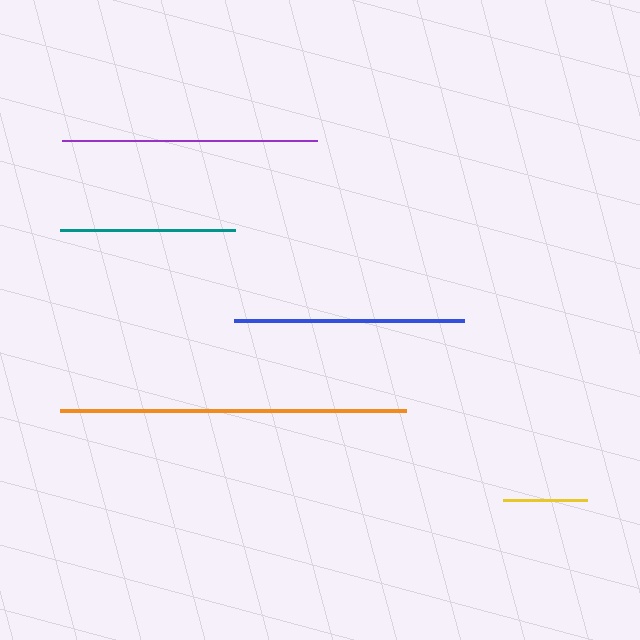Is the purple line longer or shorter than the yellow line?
The purple line is longer than the yellow line.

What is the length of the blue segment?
The blue segment is approximately 230 pixels long.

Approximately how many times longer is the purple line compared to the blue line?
The purple line is approximately 1.1 times the length of the blue line.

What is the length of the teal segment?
The teal segment is approximately 176 pixels long.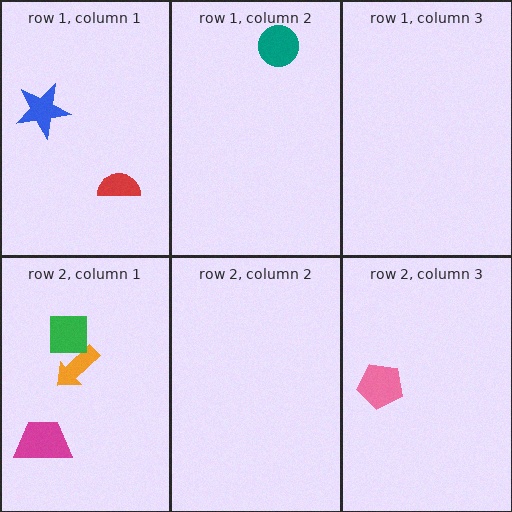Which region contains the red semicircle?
The row 1, column 1 region.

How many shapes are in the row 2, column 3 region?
1.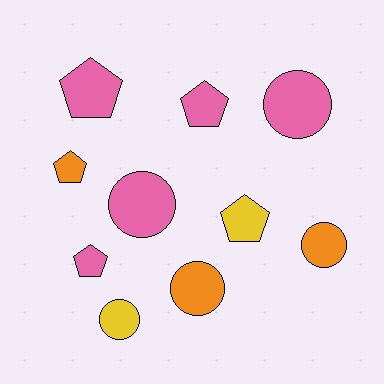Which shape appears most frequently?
Circle, with 5 objects.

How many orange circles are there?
There are 2 orange circles.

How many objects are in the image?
There are 10 objects.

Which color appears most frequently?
Pink, with 5 objects.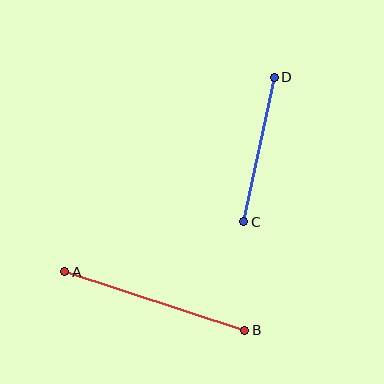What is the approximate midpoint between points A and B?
The midpoint is at approximately (155, 301) pixels.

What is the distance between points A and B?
The distance is approximately 189 pixels.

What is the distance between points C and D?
The distance is approximately 147 pixels.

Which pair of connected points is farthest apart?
Points A and B are farthest apart.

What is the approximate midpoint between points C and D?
The midpoint is at approximately (259, 149) pixels.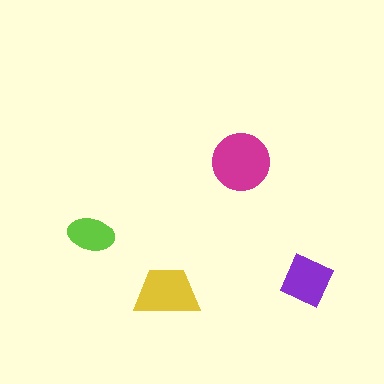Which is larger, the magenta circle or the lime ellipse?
The magenta circle.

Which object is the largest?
The magenta circle.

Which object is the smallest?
The lime ellipse.